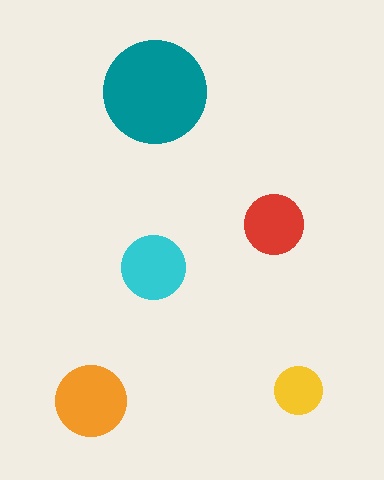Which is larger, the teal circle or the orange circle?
The teal one.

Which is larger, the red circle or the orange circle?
The orange one.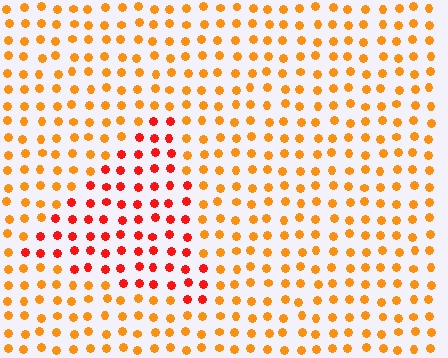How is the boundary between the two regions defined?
The boundary is defined purely by a slight shift in hue (about 33 degrees). Spacing, size, and orientation are identical on both sides.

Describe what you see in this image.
The image is filled with small orange elements in a uniform arrangement. A triangle-shaped region is visible where the elements are tinted to a slightly different hue, forming a subtle color boundary.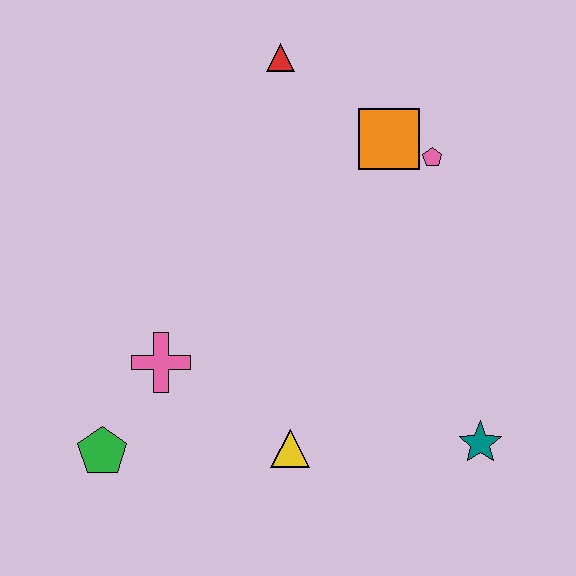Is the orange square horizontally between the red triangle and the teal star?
Yes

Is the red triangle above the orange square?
Yes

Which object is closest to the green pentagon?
The pink cross is closest to the green pentagon.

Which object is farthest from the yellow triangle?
The red triangle is farthest from the yellow triangle.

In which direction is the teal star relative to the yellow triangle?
The teal star is to the right of the yellow triangle.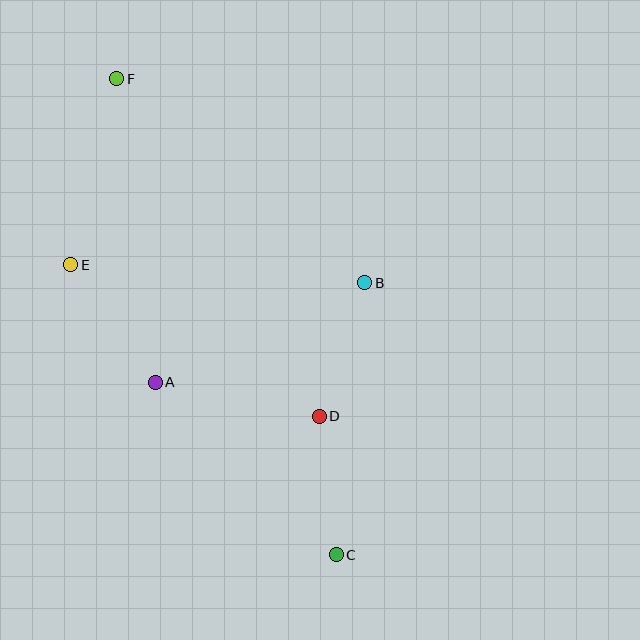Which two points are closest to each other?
Points C and D are closest to each other.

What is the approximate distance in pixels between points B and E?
The distance between B and E is approximately 295 pixels.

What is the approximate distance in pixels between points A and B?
The distance between A and B is approximately 232 pixels.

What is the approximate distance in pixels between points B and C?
The distance between B and C is approximately 274 pixels.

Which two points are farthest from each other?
Points C and F are farthest from each other.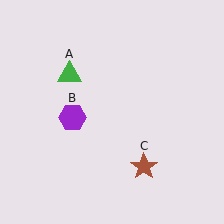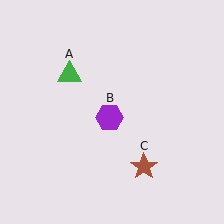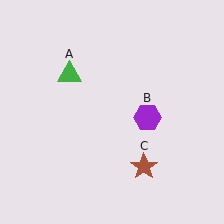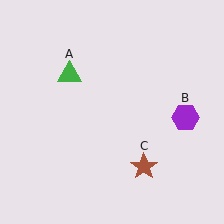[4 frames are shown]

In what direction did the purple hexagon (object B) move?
The purple hexagon (object B) moved right.